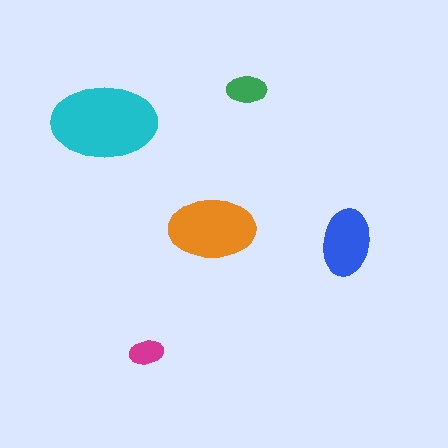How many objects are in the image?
There are 5 objects in the image.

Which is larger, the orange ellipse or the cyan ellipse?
The cyan one.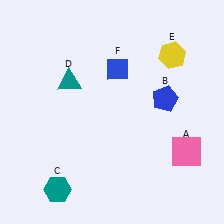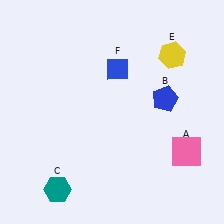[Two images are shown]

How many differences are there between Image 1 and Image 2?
There is 1 difference between the two images.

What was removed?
The teal triangle (D) was removed in Image 2.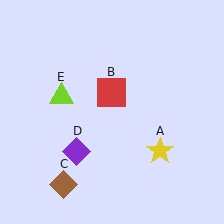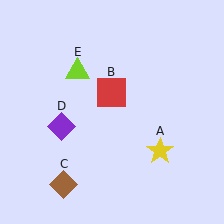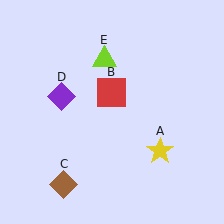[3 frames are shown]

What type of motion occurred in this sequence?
The purple diamond (object D), lime triangle (object E) rotated clockwise around the center of the scene.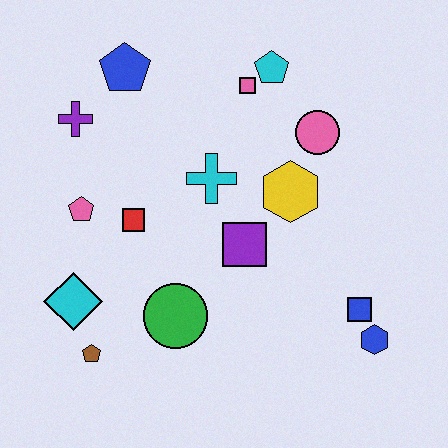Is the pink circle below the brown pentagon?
No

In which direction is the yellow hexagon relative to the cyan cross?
The yellow hexagon is to the right of the cyan cross.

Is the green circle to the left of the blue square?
Yes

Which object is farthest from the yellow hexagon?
The brown pentagon is farthest from the yellow hexagon.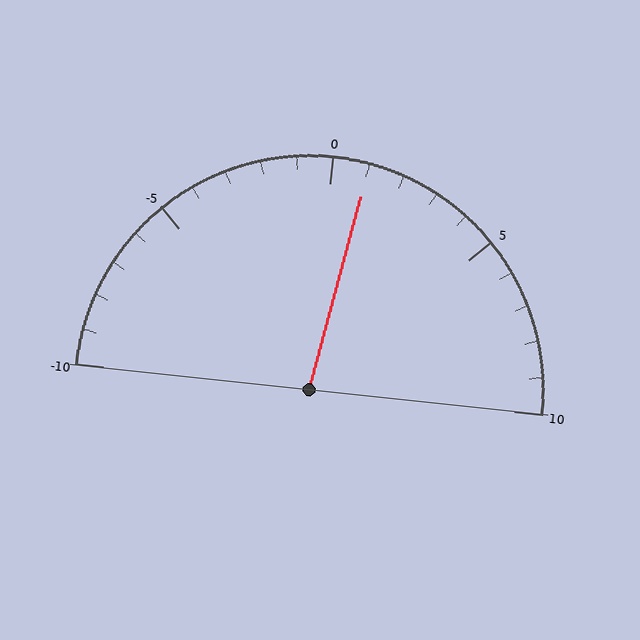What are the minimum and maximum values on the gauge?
The gauge ranges from -10 to 10.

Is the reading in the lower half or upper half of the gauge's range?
The reading is in the upper half of the range (-10 to 10).